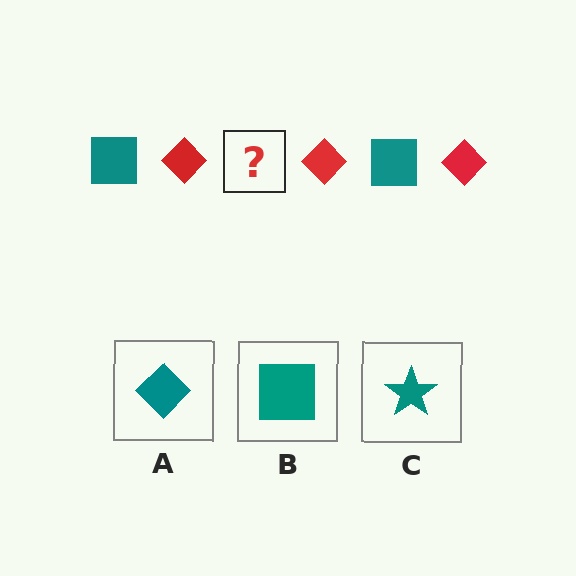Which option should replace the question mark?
Option B.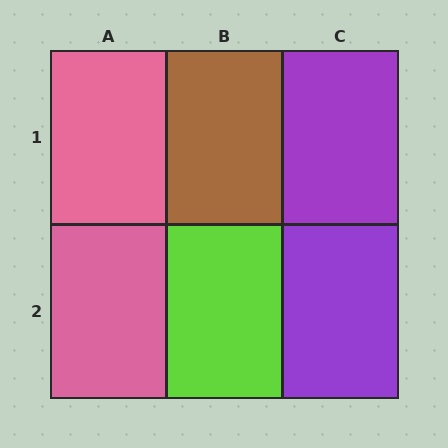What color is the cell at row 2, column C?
Purple.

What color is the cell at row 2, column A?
Pink.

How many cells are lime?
1 cell is lime.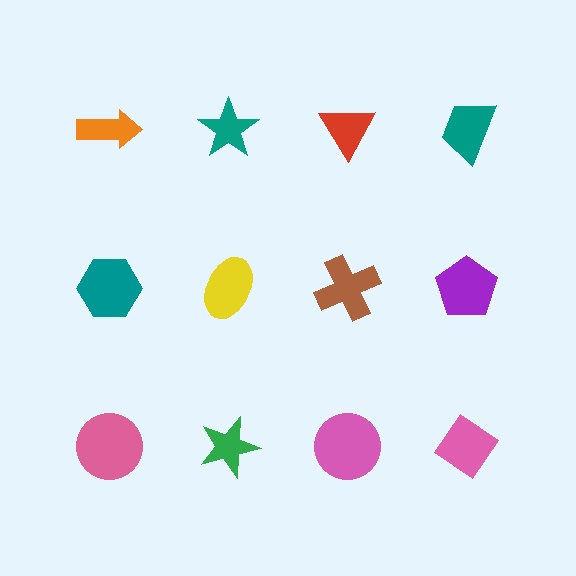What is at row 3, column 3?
A pink circle.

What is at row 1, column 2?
A teal star.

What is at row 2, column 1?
A teal hexagon.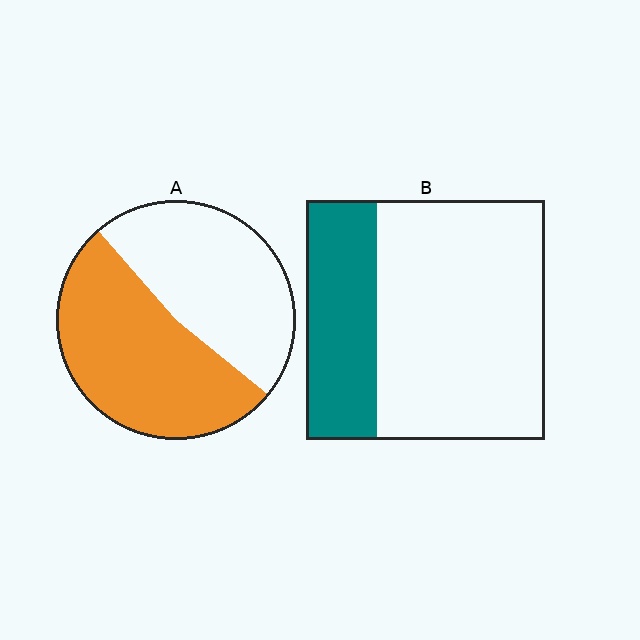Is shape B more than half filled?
No.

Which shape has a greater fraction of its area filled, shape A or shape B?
Shape A.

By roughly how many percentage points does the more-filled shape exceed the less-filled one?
By roughly 25 percentage points (A over B).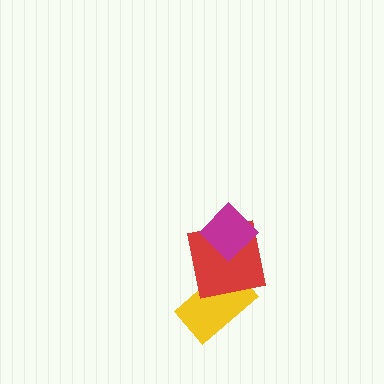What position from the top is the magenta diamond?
The magenta diamond is 1st from the top.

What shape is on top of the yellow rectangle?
The red square is on top of the yellow rectangle.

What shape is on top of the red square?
The magenta diamond is on top of the red square.